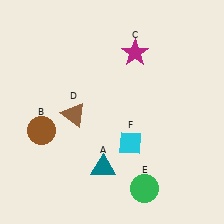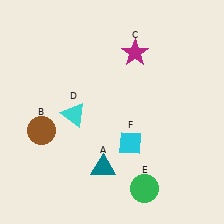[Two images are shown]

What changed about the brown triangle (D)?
In Image 1, D is brown. In Image 2, it changed to cyan.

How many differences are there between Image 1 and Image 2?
There is 1 difference between the two images.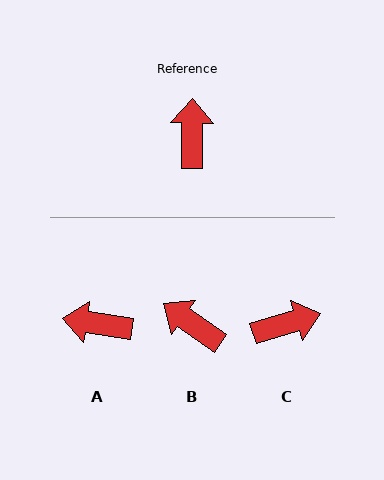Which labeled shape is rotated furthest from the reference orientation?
A, about 82 degrees away.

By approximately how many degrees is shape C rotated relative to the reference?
Approximately 73 degrees clockwise.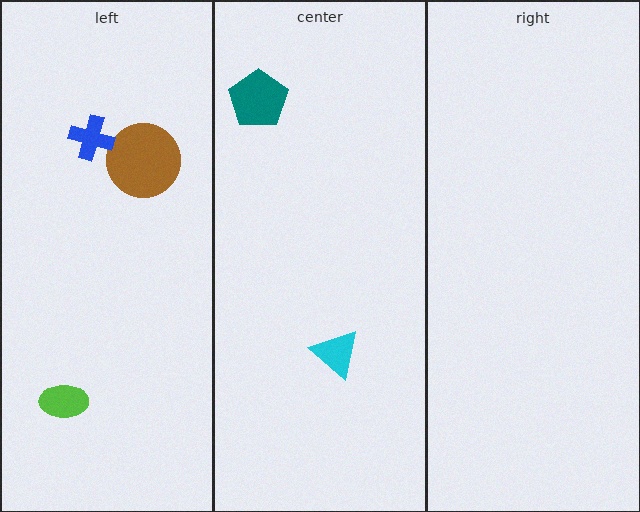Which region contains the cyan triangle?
The center region.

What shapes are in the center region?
The teal pentagon, the cyan triangle.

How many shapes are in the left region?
3.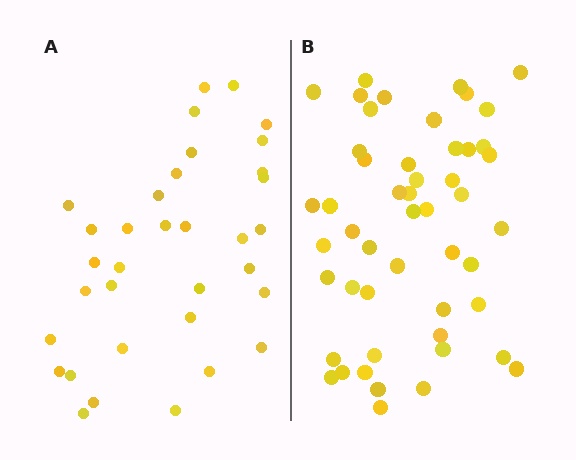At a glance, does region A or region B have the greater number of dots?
Region B (the right region) has more dots.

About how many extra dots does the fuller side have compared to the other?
Region B has approximately 15 more dots than region A.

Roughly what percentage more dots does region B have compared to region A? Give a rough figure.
About 45% more.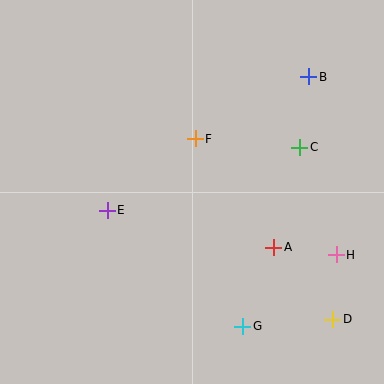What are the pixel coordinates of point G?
Point G is at (243, 326).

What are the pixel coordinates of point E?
Point E is at (107, 210).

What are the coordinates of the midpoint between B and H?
The midpoint between B and H is at (323, 166).